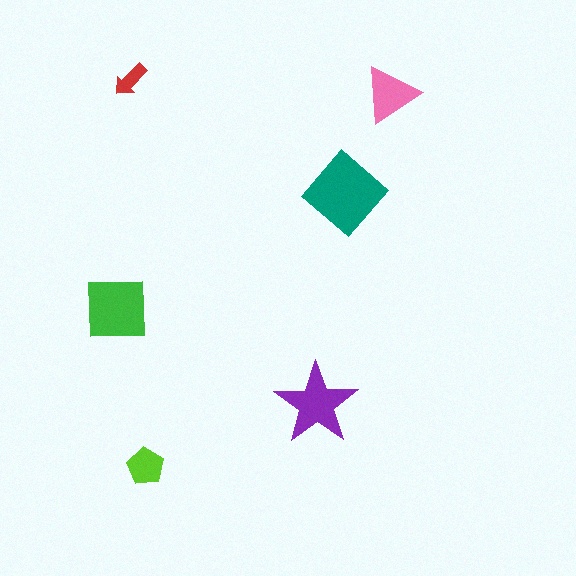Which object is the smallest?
The red arrow.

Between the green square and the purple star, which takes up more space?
The green square.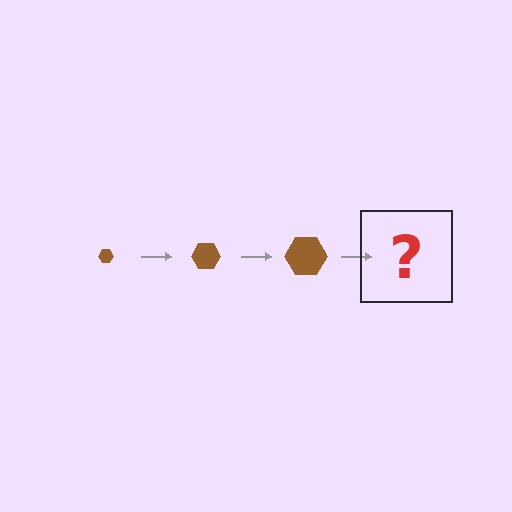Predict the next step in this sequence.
The next step is a brown hexagon, larger than the previous one.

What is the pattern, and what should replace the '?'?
The pattern is that the hexagon gets progressively larger each step. The '?' should be a brown hexagon, larger than the previous one.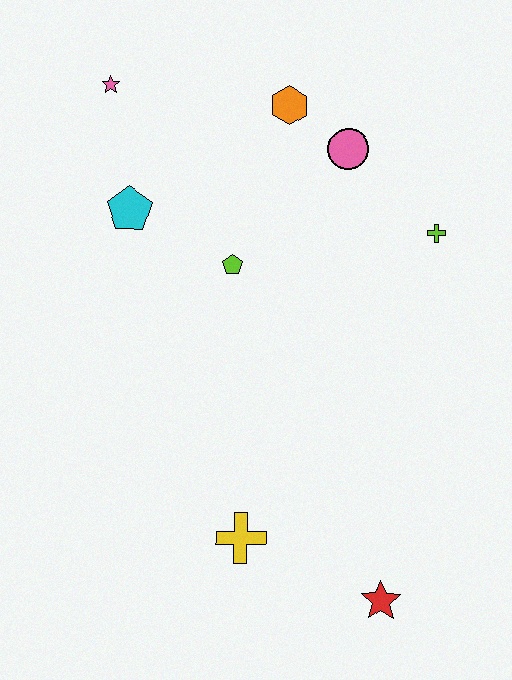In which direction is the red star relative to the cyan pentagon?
The red star is below the cyan pentagon.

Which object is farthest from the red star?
The pink star is farthest from the red star.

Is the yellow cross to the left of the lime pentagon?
No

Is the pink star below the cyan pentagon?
No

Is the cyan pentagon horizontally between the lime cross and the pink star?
Yes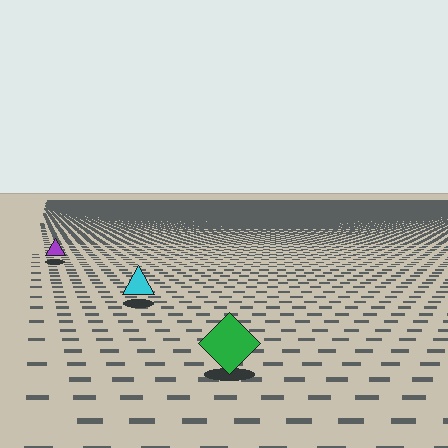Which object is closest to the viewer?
The green diamond is closest. The texture marks near it are larger and more spread out.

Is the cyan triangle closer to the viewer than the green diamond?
No. The green diamond is closer — you can tell from the texture gradient: the ground texture is coarser near it.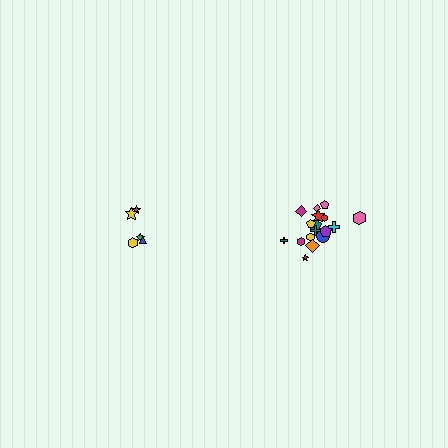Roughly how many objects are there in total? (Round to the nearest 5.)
Roughly 25 objects in total.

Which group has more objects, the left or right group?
The right group.